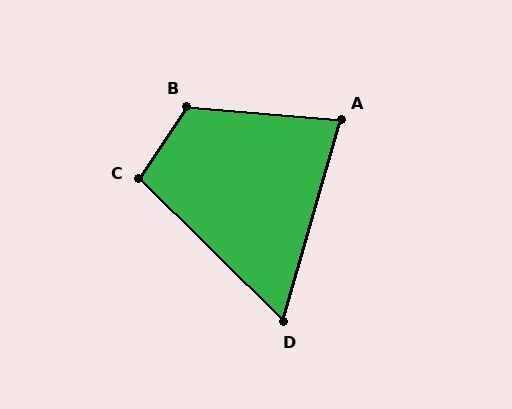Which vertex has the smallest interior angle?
D, at approximately 61 degrees.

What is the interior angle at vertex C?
Approximately 101 degrees (obtuse).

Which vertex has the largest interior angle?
B, at approximately 119 degrees.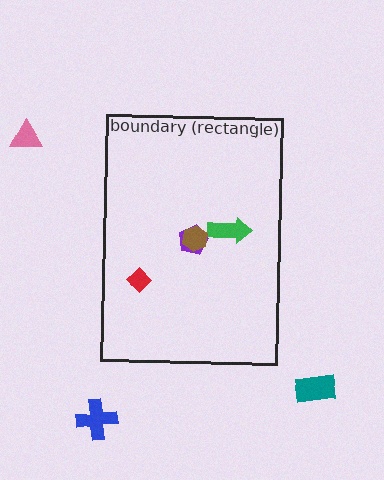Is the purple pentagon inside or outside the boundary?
Inside.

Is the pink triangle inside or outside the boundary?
Outside.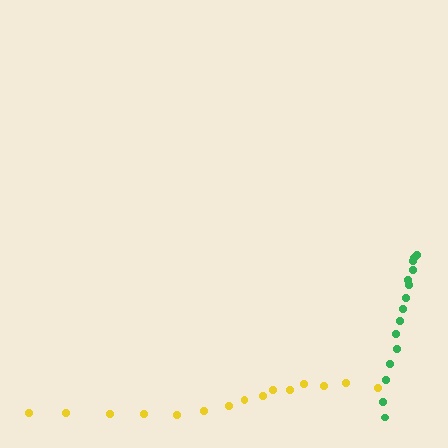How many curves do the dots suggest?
There are 2 distinct paths.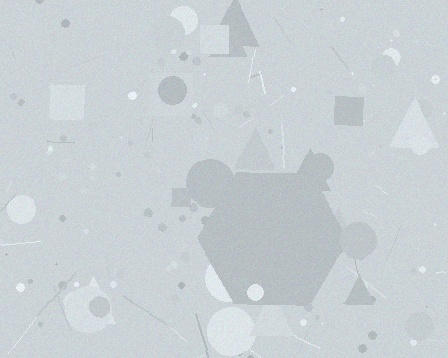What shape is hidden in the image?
A hexagon is hidden in the image.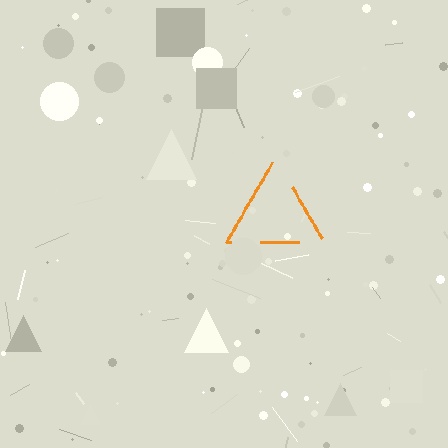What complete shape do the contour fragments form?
The contour fragments form a triangle.